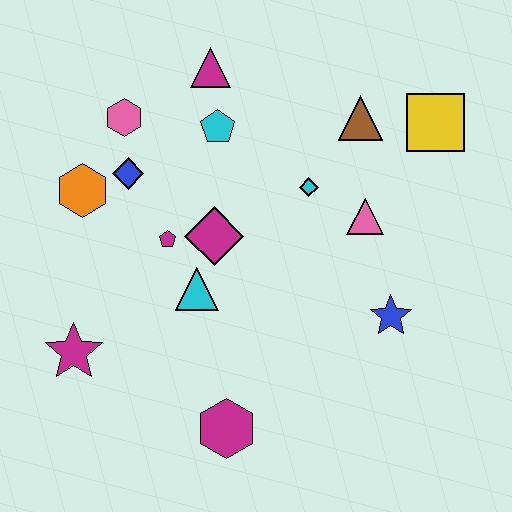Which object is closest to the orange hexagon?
The blue diamond is closest to the orange hexagon.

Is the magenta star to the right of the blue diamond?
No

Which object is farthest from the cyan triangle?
The yellow square is farthest from the cyan triangle.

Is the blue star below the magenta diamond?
Yes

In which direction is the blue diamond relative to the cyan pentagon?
The blue diamond is to the left of the cyan pentagon.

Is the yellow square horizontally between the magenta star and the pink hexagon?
No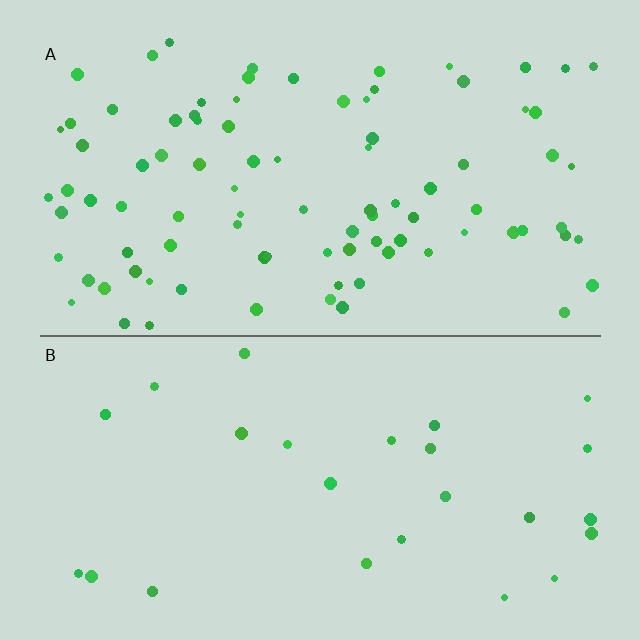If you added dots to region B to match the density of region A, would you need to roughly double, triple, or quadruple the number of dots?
Approximately triple.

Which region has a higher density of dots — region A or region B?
A (the top).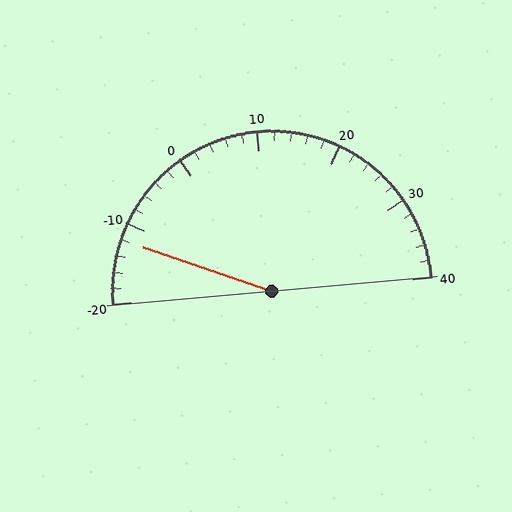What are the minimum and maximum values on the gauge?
The gauge ranges from -20 to 40.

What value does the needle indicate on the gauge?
The needle indicates approximately -12.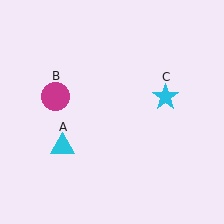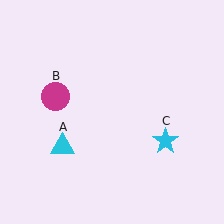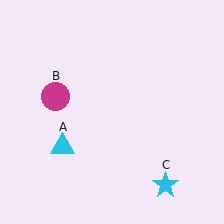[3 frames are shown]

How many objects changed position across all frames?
1 object changed position: cyan star (object C).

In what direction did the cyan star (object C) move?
The cyan star (object C) moved down.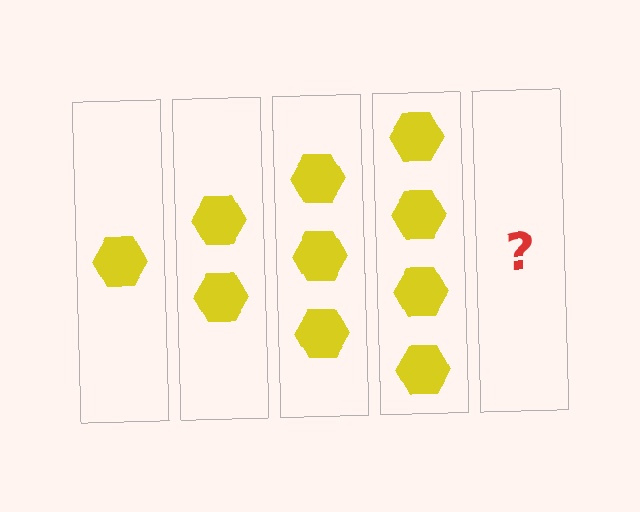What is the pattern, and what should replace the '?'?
The pattern is that each step adds one more hexagon. The '?' should be 5 hexagons.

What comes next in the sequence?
The next element should be 5 hexagons.